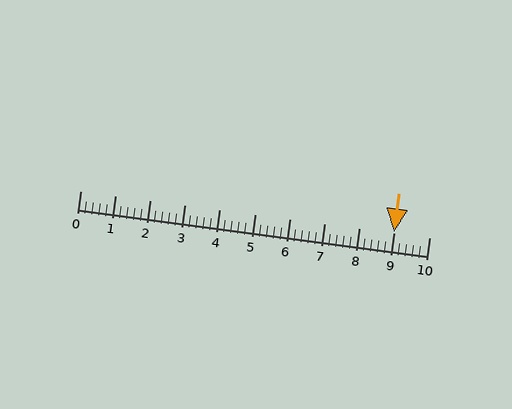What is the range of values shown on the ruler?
The ruler shows values from 0 to 10.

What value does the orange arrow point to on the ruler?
The orange arrow points to approximately 9.0.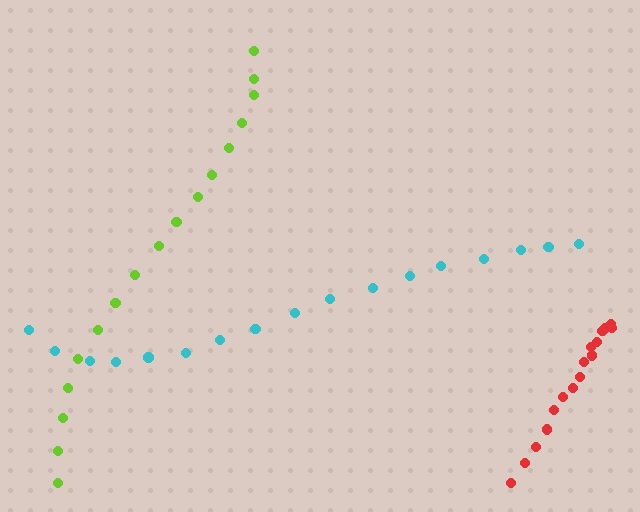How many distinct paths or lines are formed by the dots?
There are 3 distinct paths.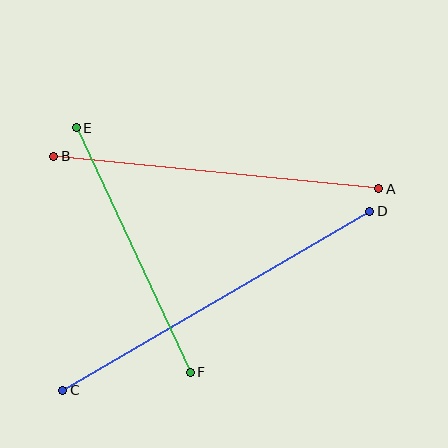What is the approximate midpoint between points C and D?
The midpoint is at approximately (216, 301) pixels.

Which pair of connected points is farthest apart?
Points C and D are farthest apart.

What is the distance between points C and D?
The distance is approximately 355 pixels.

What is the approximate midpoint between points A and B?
The midpoint is at approximately (216, 173) pixels.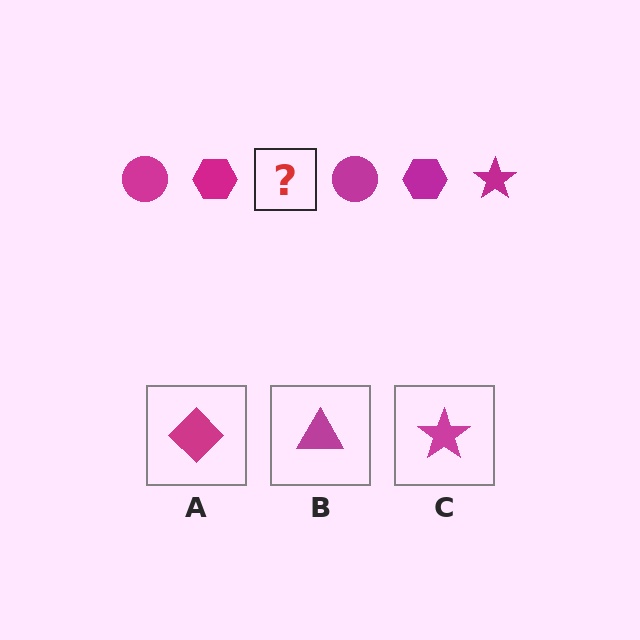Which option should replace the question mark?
Option C.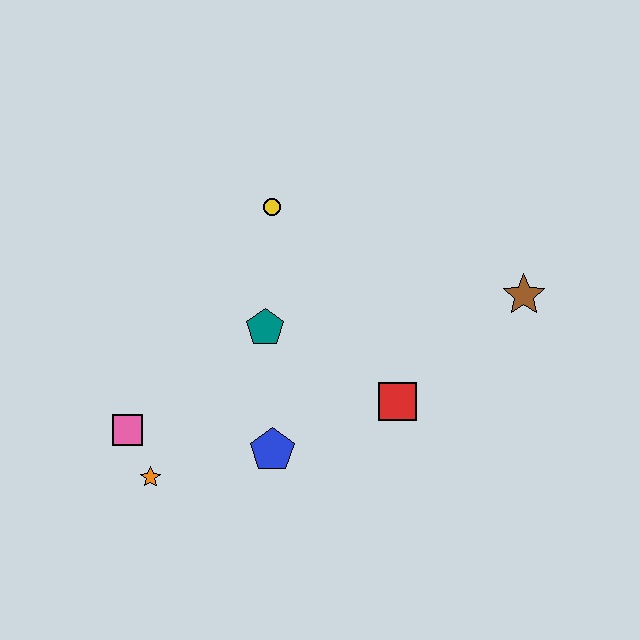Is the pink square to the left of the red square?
Yes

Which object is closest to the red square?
The blue pentagon is closest to the red square.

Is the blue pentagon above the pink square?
No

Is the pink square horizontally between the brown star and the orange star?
No